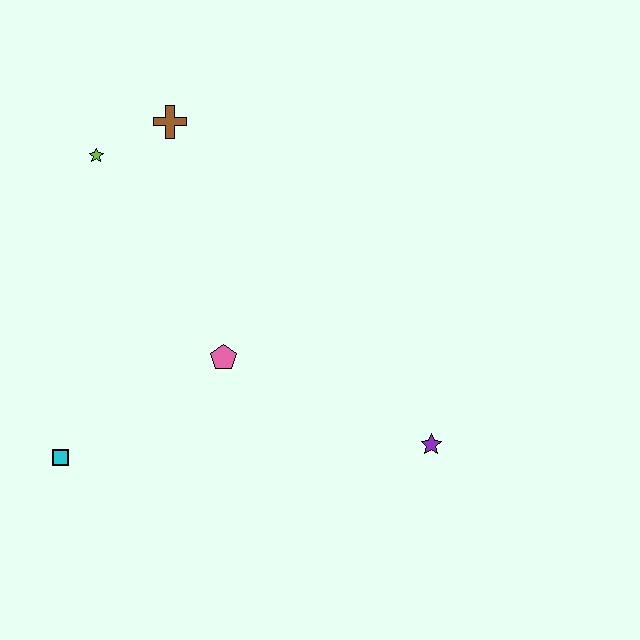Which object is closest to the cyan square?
The pink pentagon is closest to the cyan square.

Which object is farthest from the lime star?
The purple star is farthest from the lime star.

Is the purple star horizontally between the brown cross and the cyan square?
No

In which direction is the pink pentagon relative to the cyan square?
The pink pentagon is to the right of the cyan square.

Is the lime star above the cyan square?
Yes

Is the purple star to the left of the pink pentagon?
No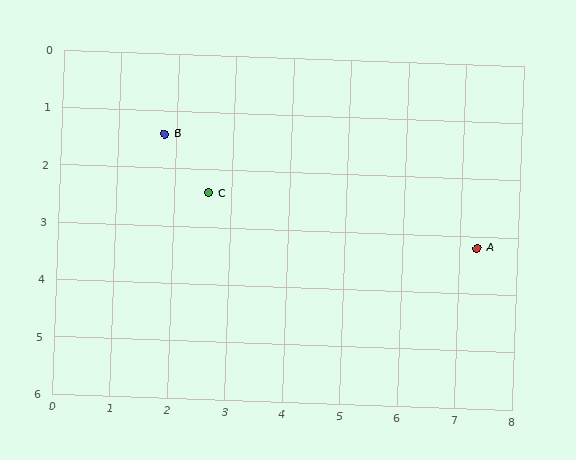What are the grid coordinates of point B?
Point B is at approximately (1.8, 1.4).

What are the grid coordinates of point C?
Point C is at approximately (2.6, 2.4).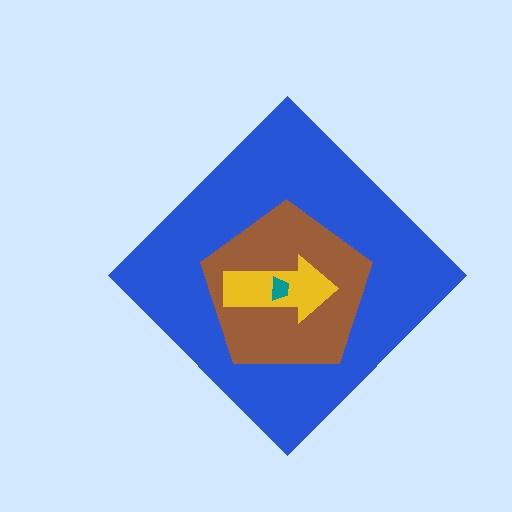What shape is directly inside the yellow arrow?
The teal trapezoid.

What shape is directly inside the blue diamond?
The brown pentagon.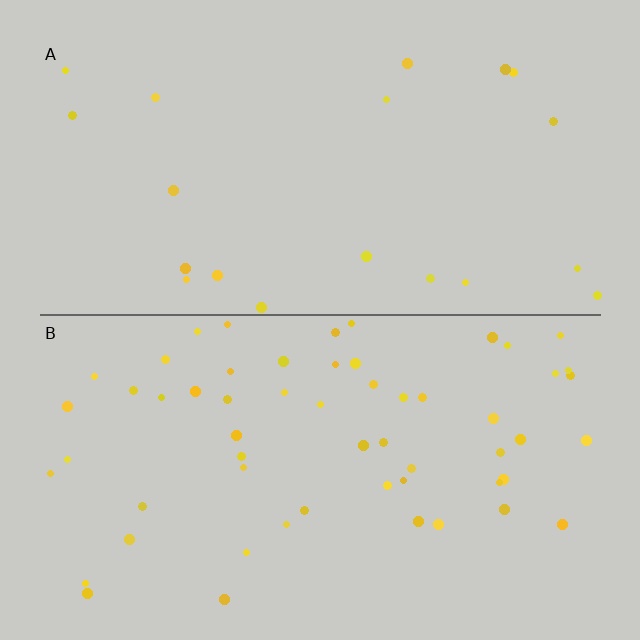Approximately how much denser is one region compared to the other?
Approximately 2.9× — region B over region A.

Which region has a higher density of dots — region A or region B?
B (the bottom).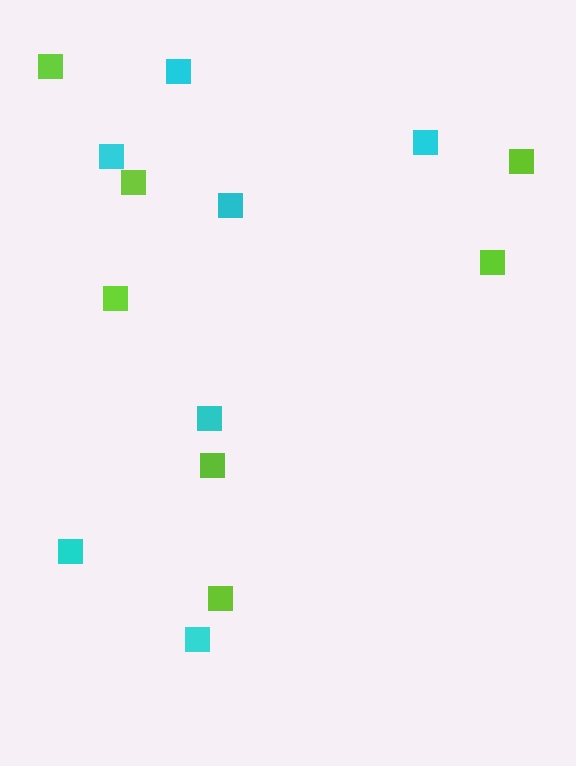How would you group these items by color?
There are 2 groups: one group of cyan squares (7) and one group of lime squares (7).